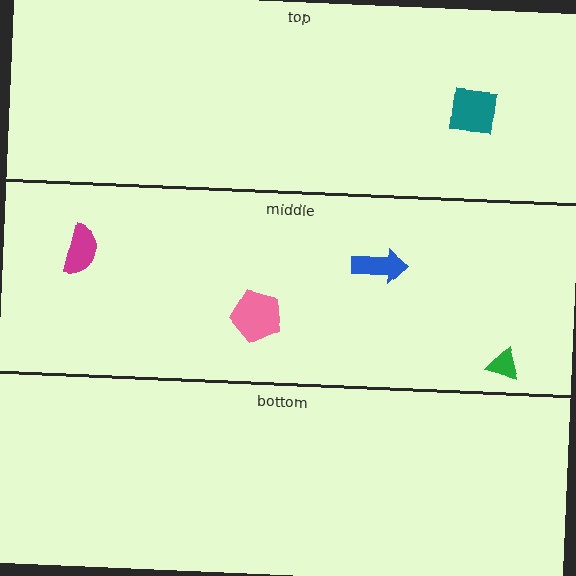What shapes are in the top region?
The teal square.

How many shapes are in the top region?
1.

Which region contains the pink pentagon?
The middle region.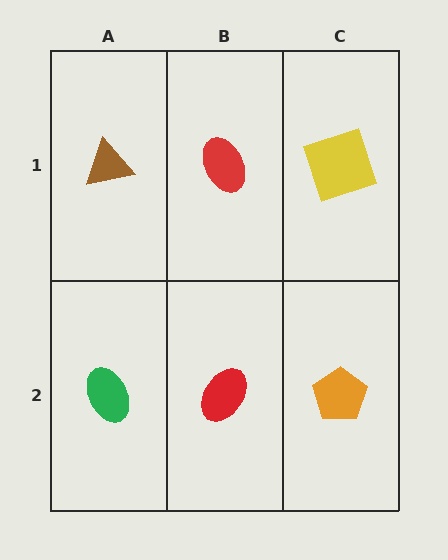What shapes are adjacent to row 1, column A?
A green ellipse (row 2, column A), a red ellipse (row 1, column B).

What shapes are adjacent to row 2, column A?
A brown triangle (row 1, column A), a red ellipse (row 2, column B).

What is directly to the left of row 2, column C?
A red ellipse.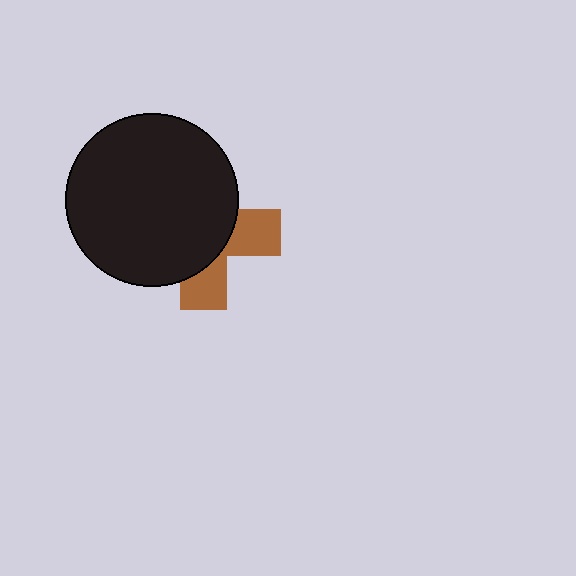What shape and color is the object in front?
The object in front is a black circle.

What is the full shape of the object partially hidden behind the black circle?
The partially hidden object is a brown cross.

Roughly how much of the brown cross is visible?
A small part of it is visible (roughly 34%).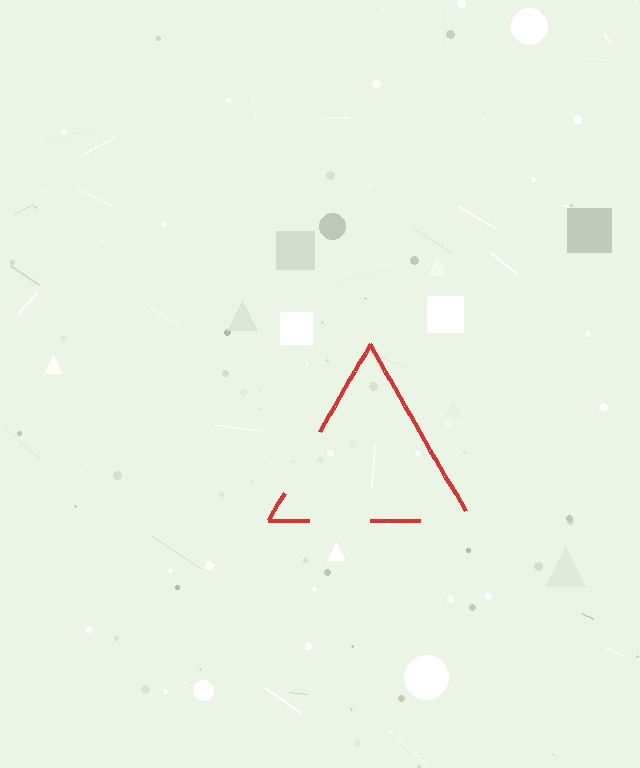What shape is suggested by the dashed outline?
The dashed outline suggests a triangle.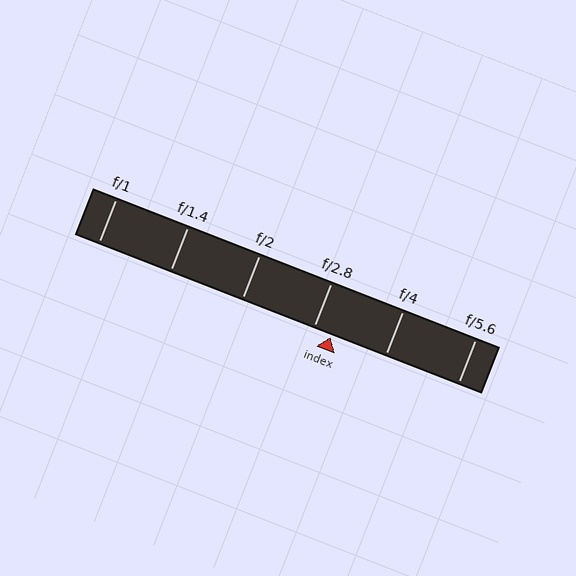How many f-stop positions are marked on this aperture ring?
There are 6 f-stop positions marked.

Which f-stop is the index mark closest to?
The index mark is closest to f/2.8.